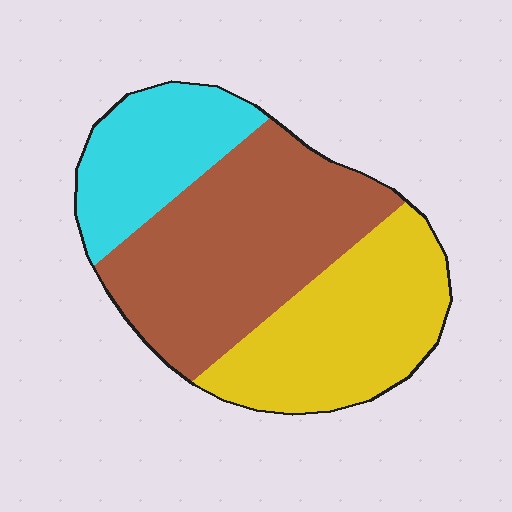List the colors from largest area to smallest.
From largest to smallest: brown, yellow, cyan.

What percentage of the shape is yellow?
Yellow covers around 35% of the shape.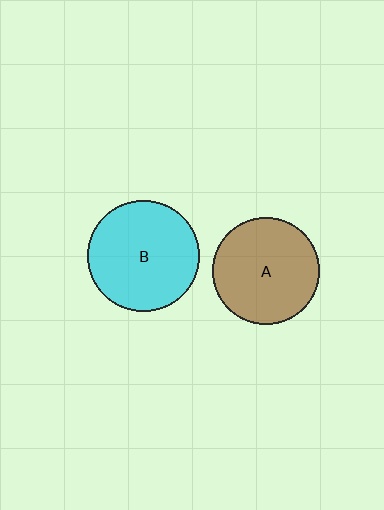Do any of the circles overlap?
No, none of the circles overlap.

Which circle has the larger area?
Circle B (cyan).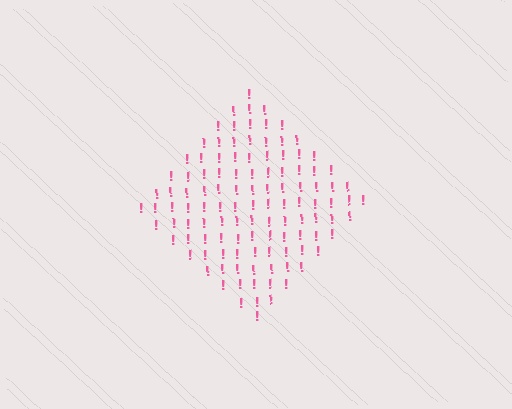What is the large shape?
The large shape is a diamond.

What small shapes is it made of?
It is made of small exclamation marks.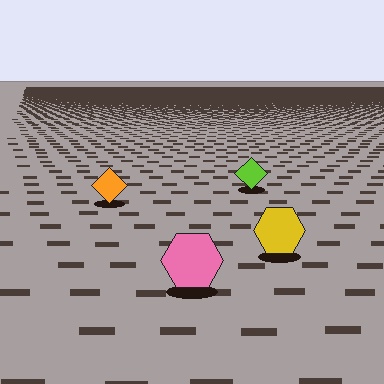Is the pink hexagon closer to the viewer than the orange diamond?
Yes. The pink hexagon is closer — you can tell from the texture gradient: the ground texture is coarser near it.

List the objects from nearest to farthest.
From nearest to farthest: the pink hexagon, the yellow hexagon, the orange diamond, the lime diamond.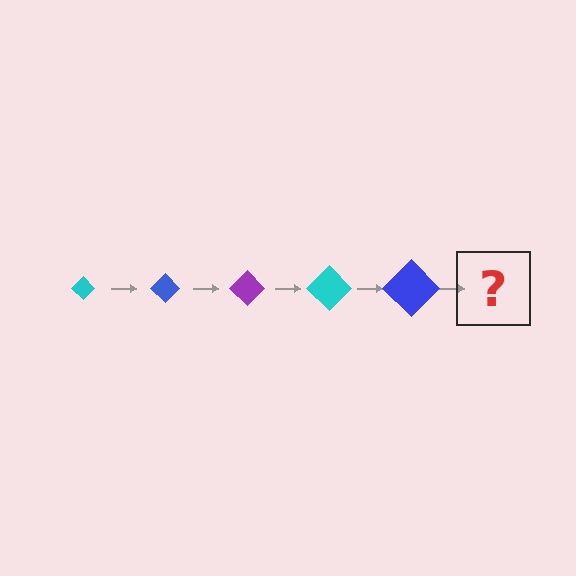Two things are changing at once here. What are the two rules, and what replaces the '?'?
The two rules are that the diamond grows larger each step and the color cycles through cyan, blue, and purple. The '?' should be a purple diamond, larger than the previous one.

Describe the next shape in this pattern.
It should be a purple diamond, larger than the previous one.